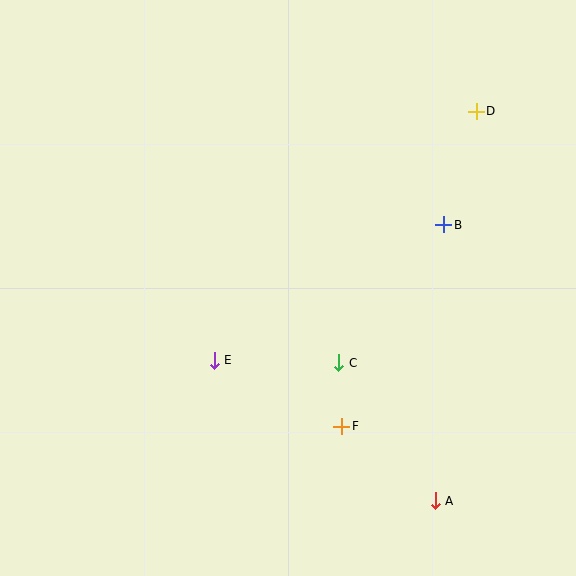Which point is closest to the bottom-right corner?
Point A is closest to the bottom-right corner.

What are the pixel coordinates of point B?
Point B is at (444, 225).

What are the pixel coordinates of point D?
Point D is at (476, 111).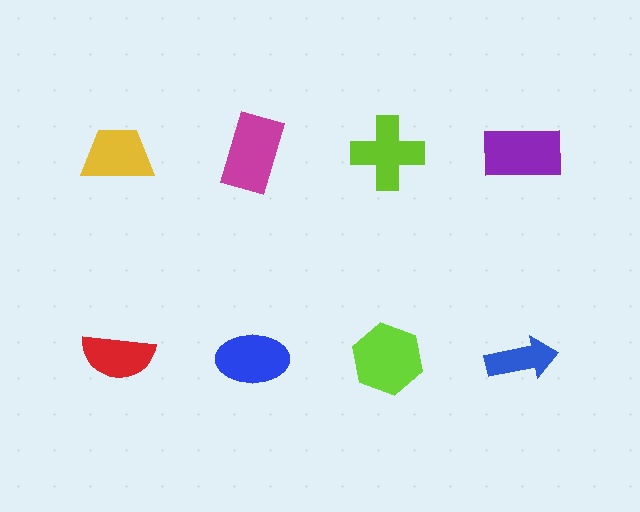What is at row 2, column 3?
A lime hexagon.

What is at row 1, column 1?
A yellow trapezoid.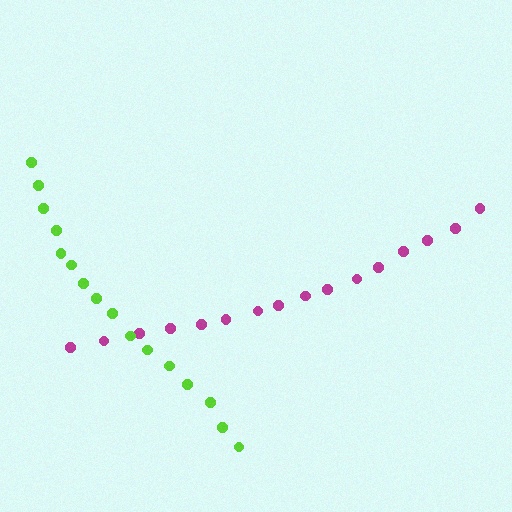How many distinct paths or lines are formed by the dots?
There are 2 distinct paths.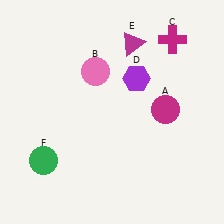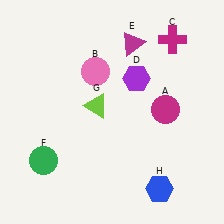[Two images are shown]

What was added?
A lime triangle (G), a blue hexagon (H) were added in Image 2.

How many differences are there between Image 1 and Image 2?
There are 2 differences between the two images.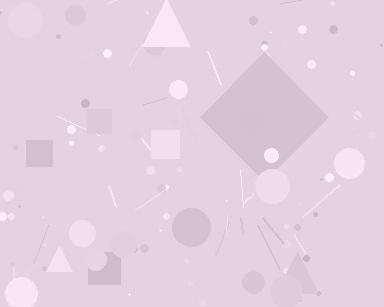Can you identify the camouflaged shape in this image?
The camouflaged shape is a diamond.